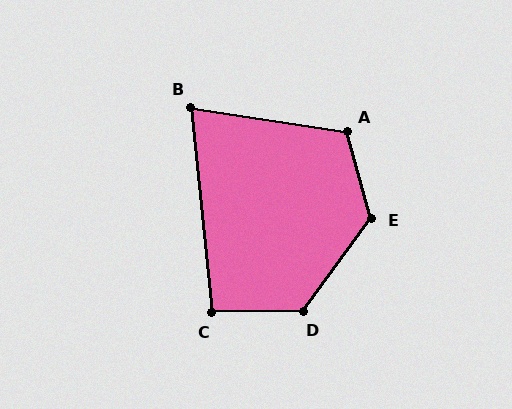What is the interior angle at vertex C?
Approximately 95 degrees (obtuse).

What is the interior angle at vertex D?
Approximately 127 degrees (obtuse).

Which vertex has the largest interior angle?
E, at approximately 128 degrees.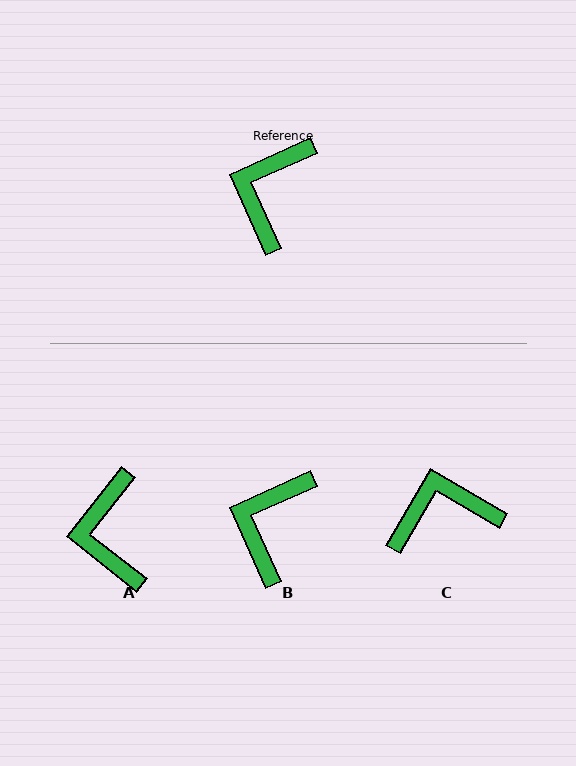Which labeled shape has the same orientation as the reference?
B.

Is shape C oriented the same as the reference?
No, it is off by about 55 degrees.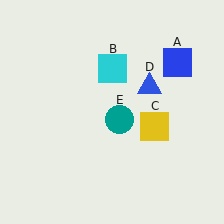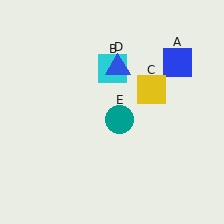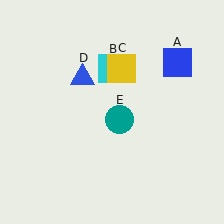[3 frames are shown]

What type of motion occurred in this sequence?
The yellow square (object C), blue triangle (object D) rotated counterclockwise around the center of the scene.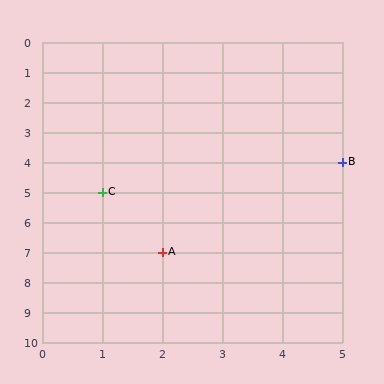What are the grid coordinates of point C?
Point C is at grid coordinates (1, 5).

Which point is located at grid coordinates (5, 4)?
Point B is at (5, 4).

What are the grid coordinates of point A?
Point A is at grid coordinates (2, 7).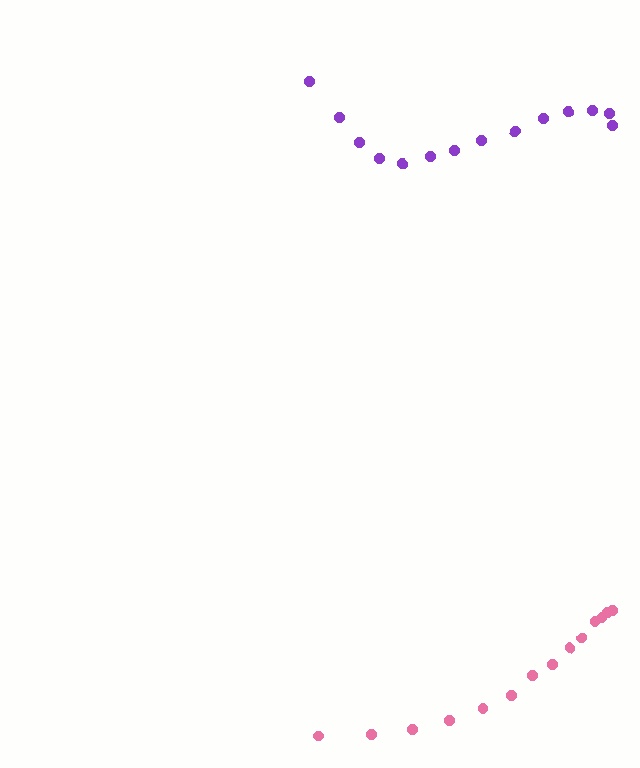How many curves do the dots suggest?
There are 2 distinct paths.